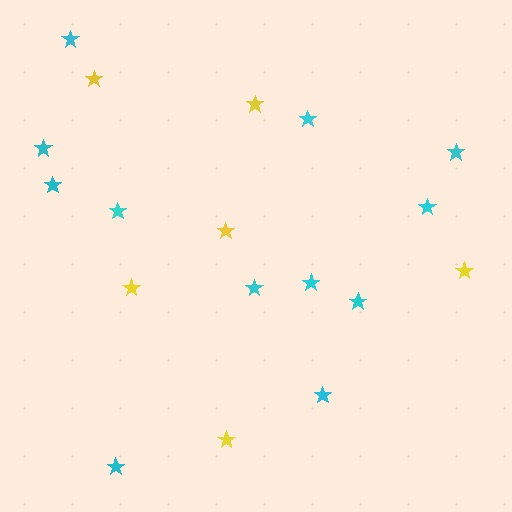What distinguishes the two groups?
There are 2 groups: one group of yellow stars (6) and one group of cyan stars (12).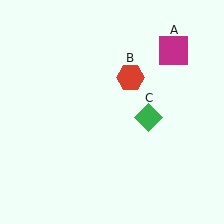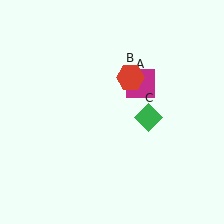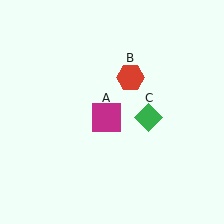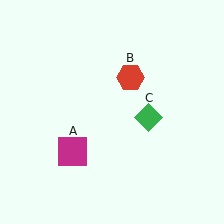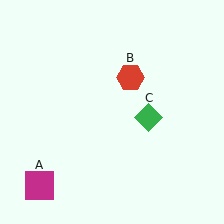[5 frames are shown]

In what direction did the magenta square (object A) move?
The magenta square (object A) moved down and to the left.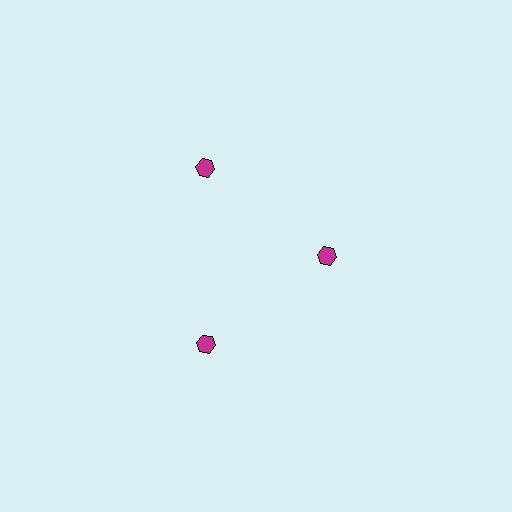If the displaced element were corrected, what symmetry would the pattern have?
It would have 3-fold rotational symmetry — the pattern would map onto itself every 120 degrees.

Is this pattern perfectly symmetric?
No. The 3 magenta hexagons are arranged in a ring, but one element near the 3 o'clock position is pulled inward toward the center, breaking the 3-fold rotational symmetry.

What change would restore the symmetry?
The symmetry would be restored by moving it outward, back onto the ring so that all 3 hexagons sit at equal angles and equal distance from the center.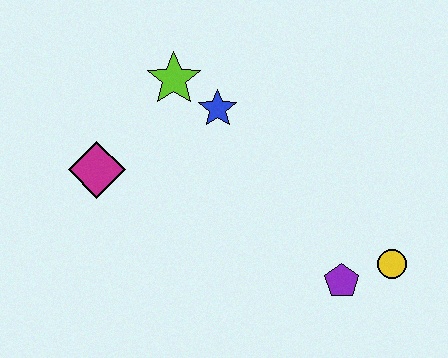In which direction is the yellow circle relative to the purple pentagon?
The yellow circle is to the right of the purple pentagon.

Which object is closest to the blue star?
The lime star is closest to the blue star.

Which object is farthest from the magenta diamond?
The yellow circle is farthest from the magenta diamond.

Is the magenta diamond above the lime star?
No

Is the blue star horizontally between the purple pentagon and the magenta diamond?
Yes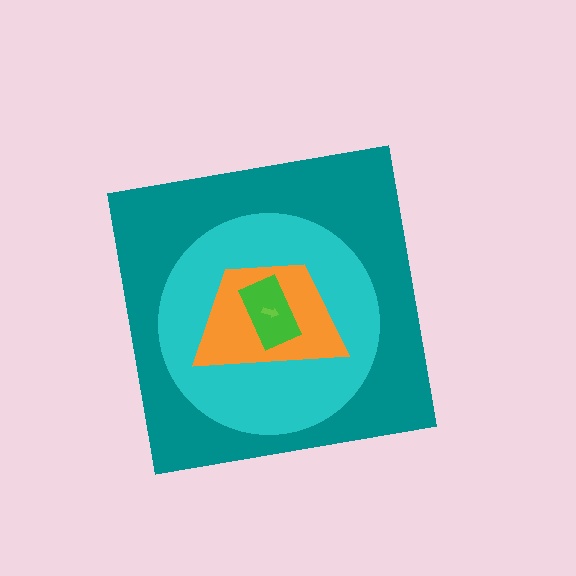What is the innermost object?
The lime arrow.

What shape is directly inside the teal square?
The cyan circle.